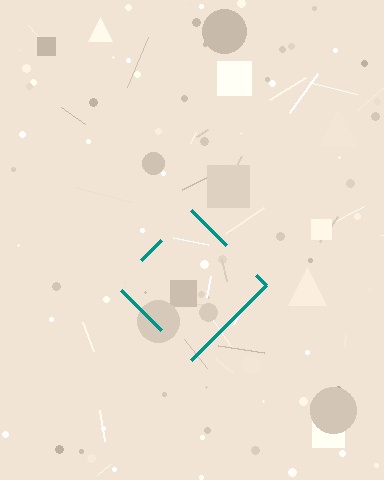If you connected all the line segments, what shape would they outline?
They would outline a diamond.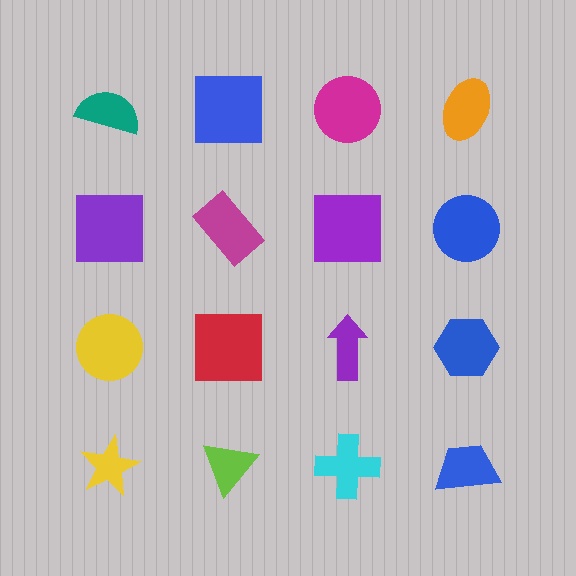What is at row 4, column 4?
A blue trapezoid.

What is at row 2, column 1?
A purple square.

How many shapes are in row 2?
4 shapes.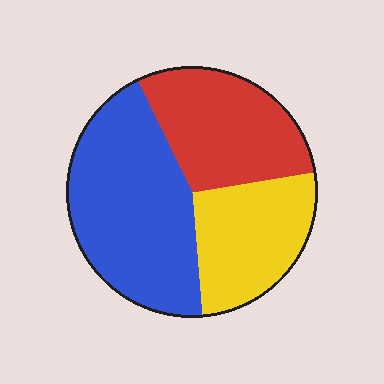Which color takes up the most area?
Blue, at roughly 45%.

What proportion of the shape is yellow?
Yellow covers roughly 25% of the shape.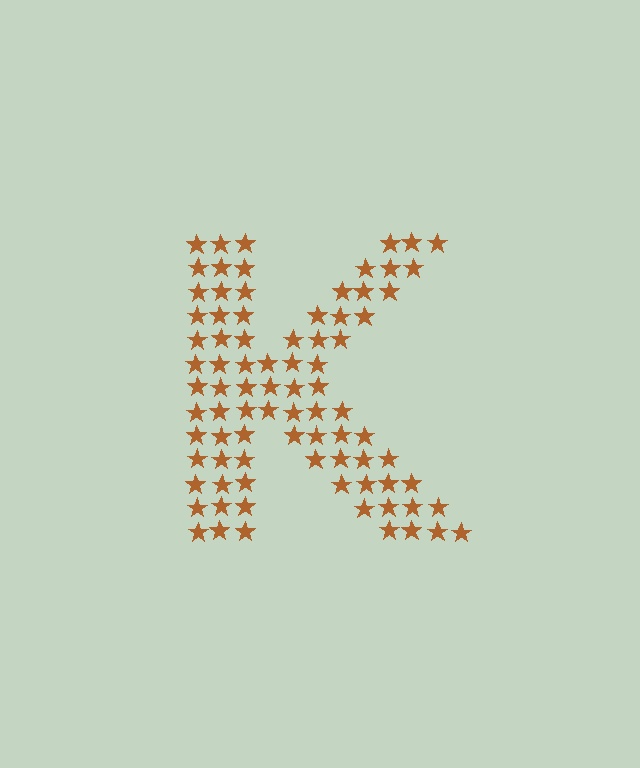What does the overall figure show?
The overall figure shows the letter K.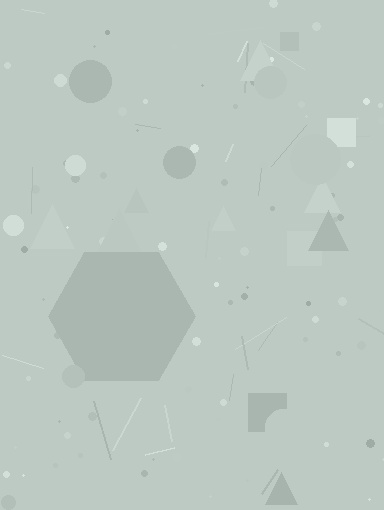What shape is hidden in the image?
A hexagon is hidden in the image.